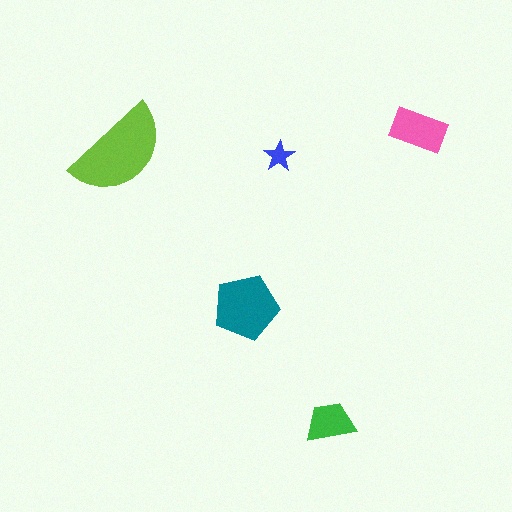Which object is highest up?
The pink rectangle is topmost.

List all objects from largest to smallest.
The lime semicircle, the teal pentagon, the pink rectangle, the green trapezoid, the blue star.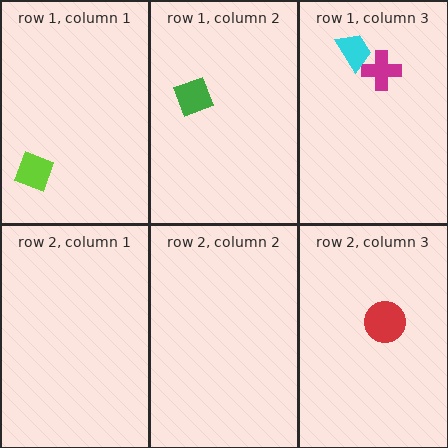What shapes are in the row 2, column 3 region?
The red circle.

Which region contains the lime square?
The row 1, column 1 region.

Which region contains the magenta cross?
The row 1, column 3 region.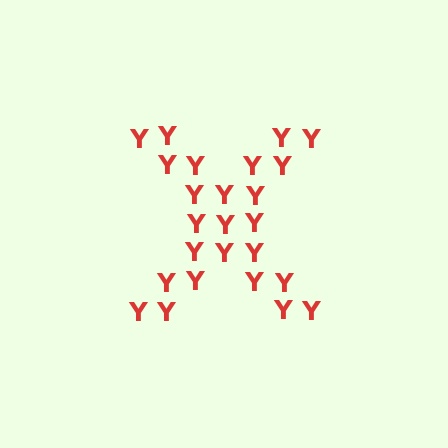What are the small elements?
The small elements are letter Y's.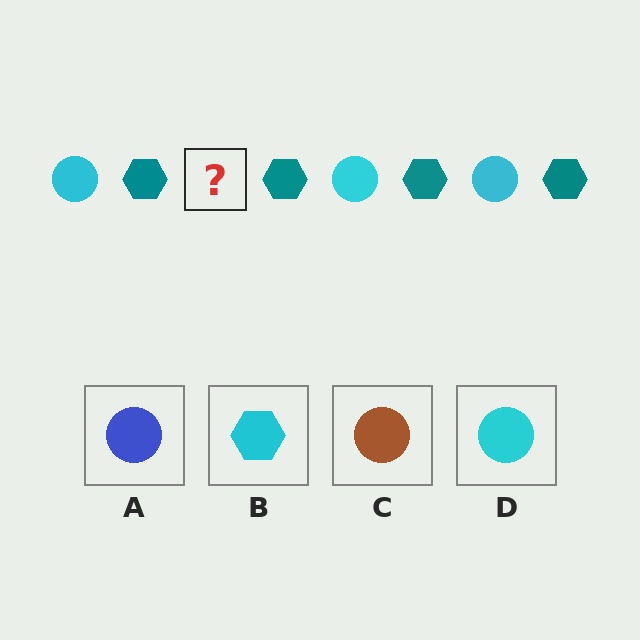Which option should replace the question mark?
Option D.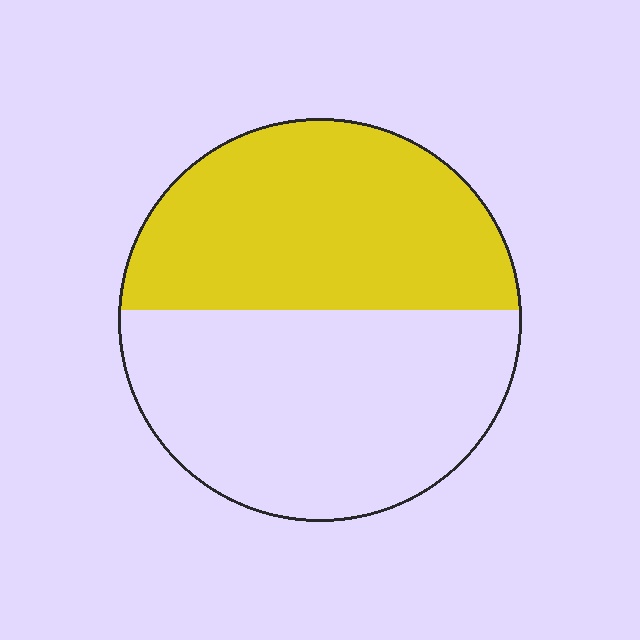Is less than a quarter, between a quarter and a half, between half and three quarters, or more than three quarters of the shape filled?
Between a quarter and a half.